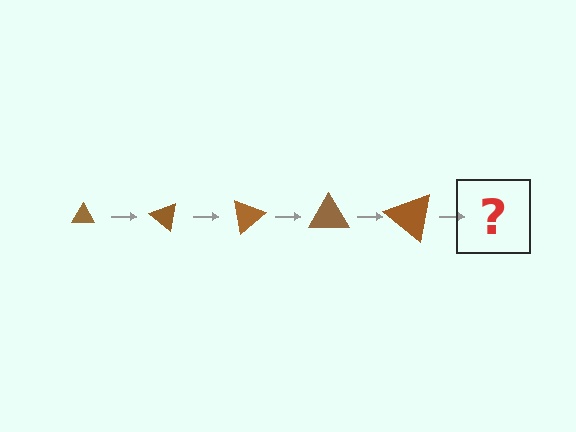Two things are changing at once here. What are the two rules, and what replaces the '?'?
The two rules are that the triangle grows larger each step and it rotates 40 degrees each step. The '?' should be a triangle, larger than the previous one and rotated 200 degrees from the start.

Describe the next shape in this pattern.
It should be a triangle, larger than the previous one and rotated 200 degrees from the start.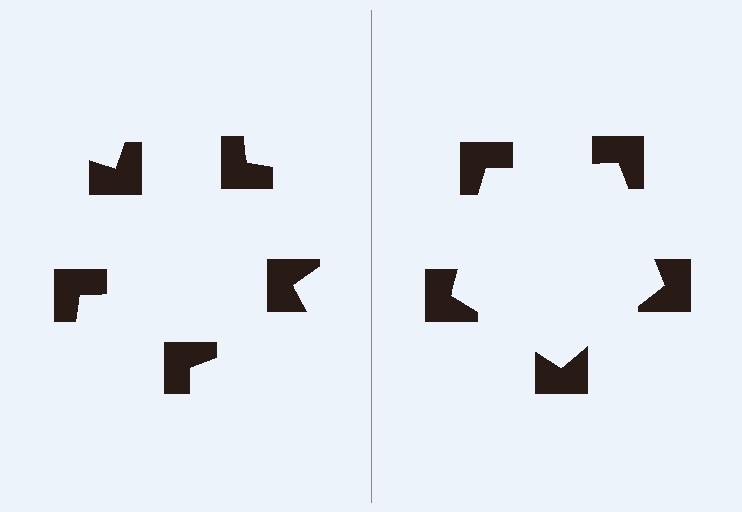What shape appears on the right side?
An illusory pentagon.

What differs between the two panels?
The notched squares are positioned identically on both sides; only the wedge orientations differ. On the right they align to a pentagon; on the left they are misaligned.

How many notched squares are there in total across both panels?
10 — 5 on each side.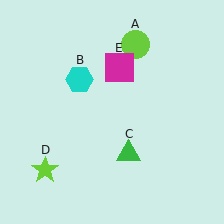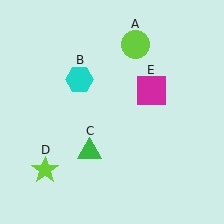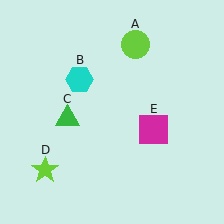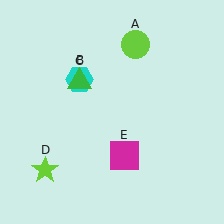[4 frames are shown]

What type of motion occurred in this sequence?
The green triangle (object C), magenta square (object E) rotated clockwise around the center of the scene.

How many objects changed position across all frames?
2 objects changed position: green triangle (object C), magenta square (object E).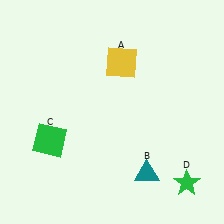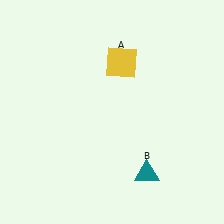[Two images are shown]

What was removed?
The green square (C), the green star (D) were removed in Image 2.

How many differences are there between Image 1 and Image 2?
There are 2 differences between the two images.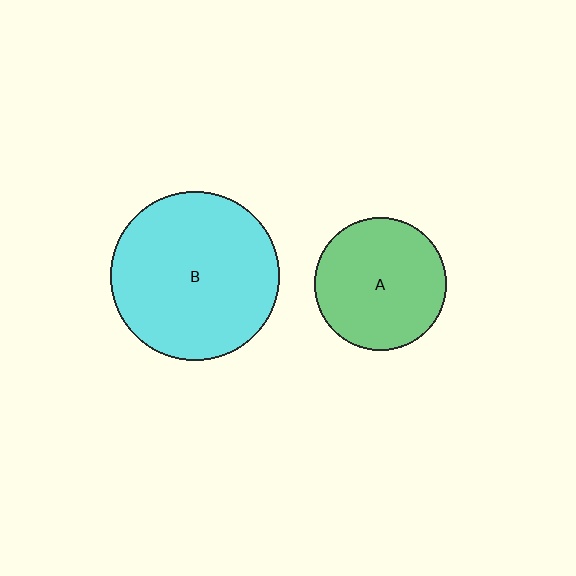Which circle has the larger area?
Circle B (cyan).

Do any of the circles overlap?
No, none of the circles overlap.